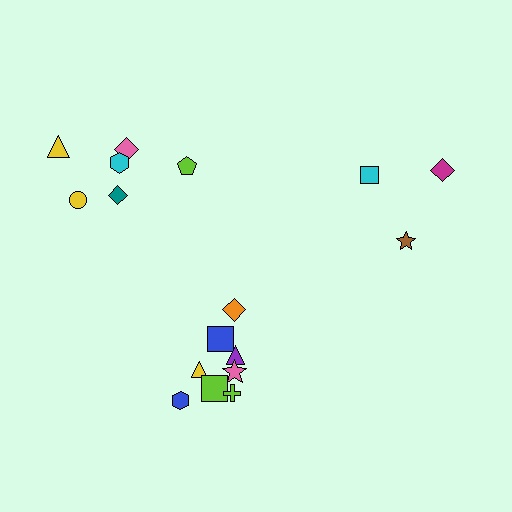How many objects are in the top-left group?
There are 6 objects.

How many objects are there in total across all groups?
There are 17 objects.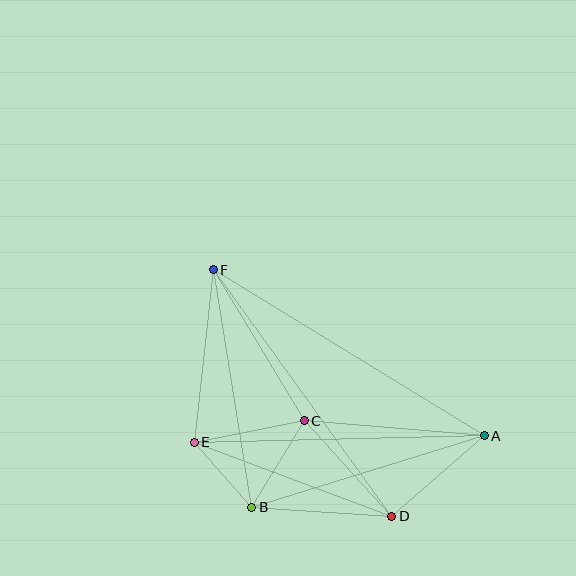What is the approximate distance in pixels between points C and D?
The distance between C and D is approximately 130 pixels.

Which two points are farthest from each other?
Points A and F are farthest from each other.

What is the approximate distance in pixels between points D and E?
The distance between D and E is approximately 211 pixels.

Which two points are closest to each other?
Points B and E are closest to each other.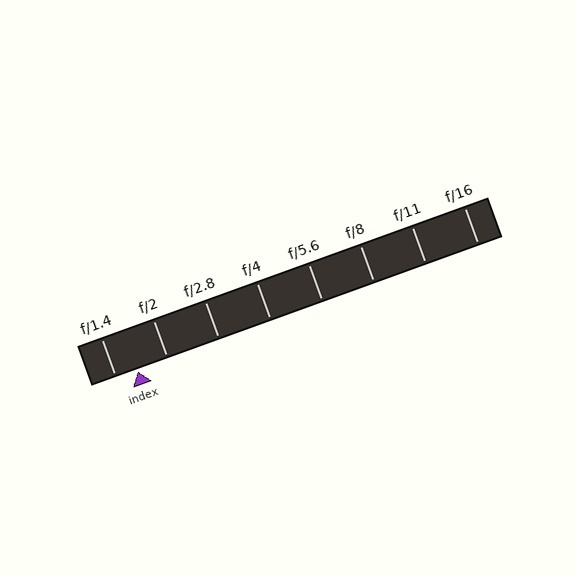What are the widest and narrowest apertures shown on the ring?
The widest aperture shown is f/1.4 and the narrowest is f/16.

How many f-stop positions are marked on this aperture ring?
There are 8 f-stop positions marked.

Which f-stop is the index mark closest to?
The index mark is closest to f/1.4.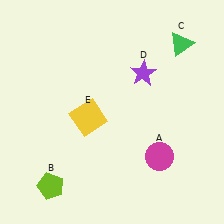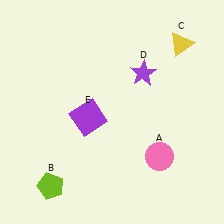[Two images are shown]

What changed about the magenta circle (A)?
In Image 1, A is magenta. In Image 2, it changed to pink.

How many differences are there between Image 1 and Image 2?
There are 3 differences between the two images.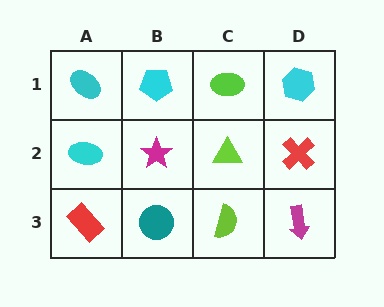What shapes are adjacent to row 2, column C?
A lime ellipse (row 1, column C), a lime semicircle (row 3, column C), a magenta star (row 2, column B), a red cross (row 2, column D).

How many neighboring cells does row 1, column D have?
2.